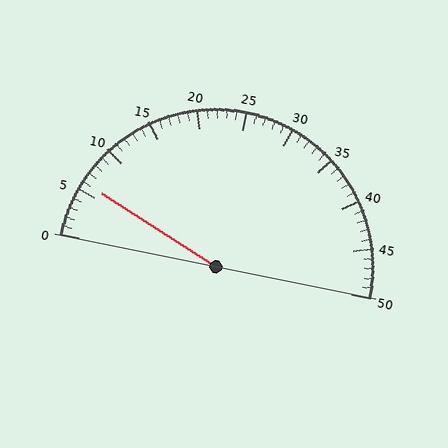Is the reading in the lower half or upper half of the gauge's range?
The reading is in the lower half of the range (0 to 50).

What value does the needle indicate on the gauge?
The needle indicates approximately 6.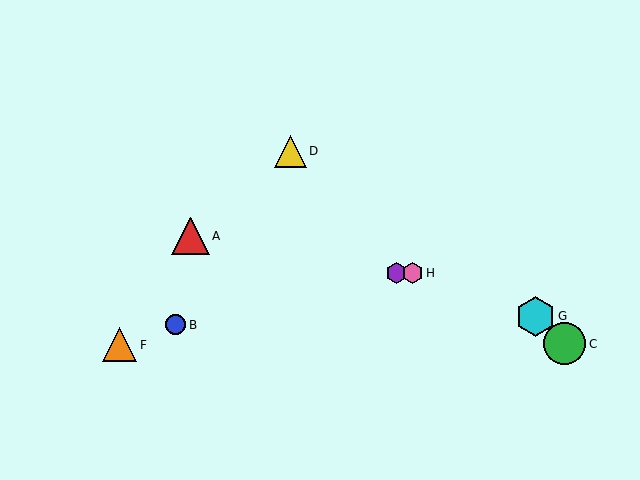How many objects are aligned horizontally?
2 objects (E, H) are aligned horizontally.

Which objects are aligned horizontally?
Objects E, H are aligned horizontally.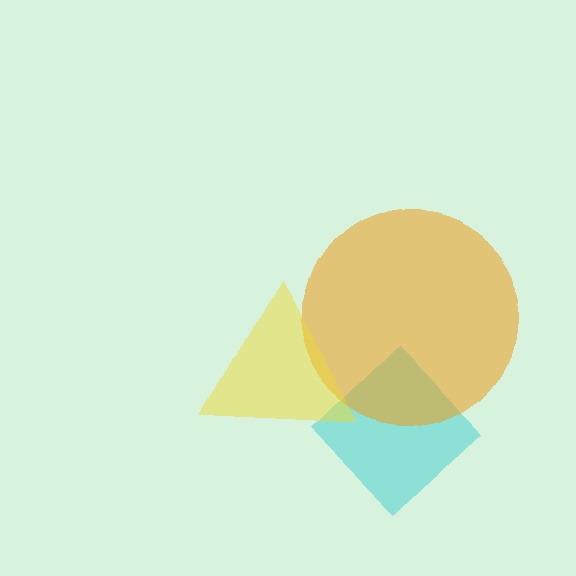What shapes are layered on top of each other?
The layered shapes are: a cyan diamond, an orange circle, a yellow triangle.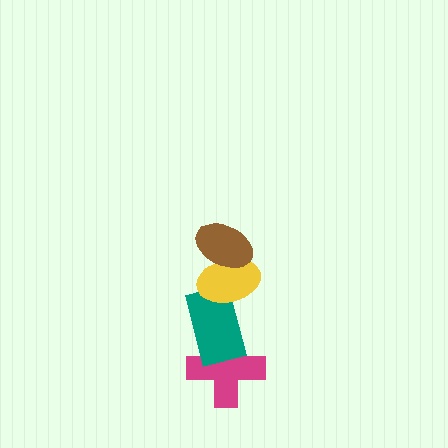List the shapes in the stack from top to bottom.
From top to bottom: the brown ellipse, the yellow ellipse, the teal rectangle, the magenta cross.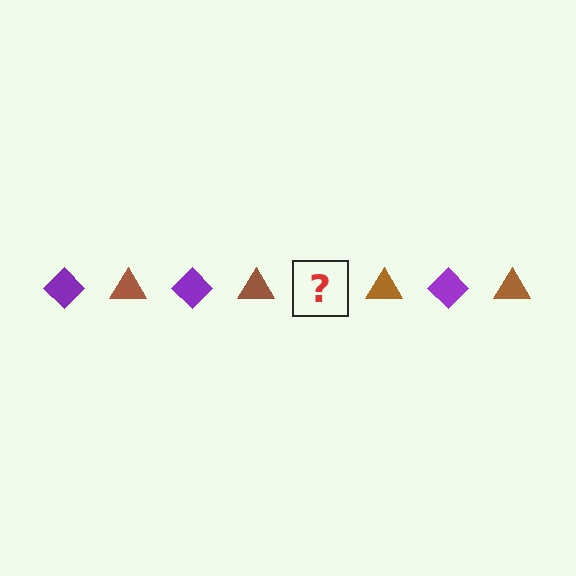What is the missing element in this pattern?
The missing element is a purple diamond.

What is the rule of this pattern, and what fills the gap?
The rule is that the pattern alternates between purple diamond and brown triangle. The gap should be filled with a purple diamond.